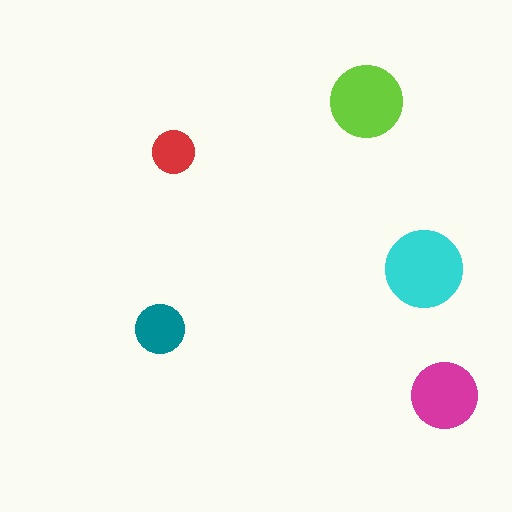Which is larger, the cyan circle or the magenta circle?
The cyan one.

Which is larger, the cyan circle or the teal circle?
The cyan one.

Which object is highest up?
The lime circle is topmost.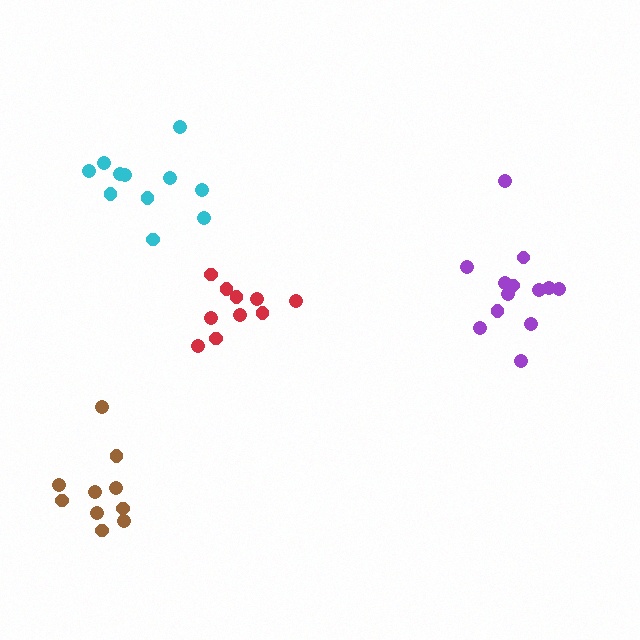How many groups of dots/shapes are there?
There are 4 groups.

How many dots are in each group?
Group 1: 13 dots, Group 2: 10 dots, Group 3: 11 dots, Group 4: 10 dots (44 total).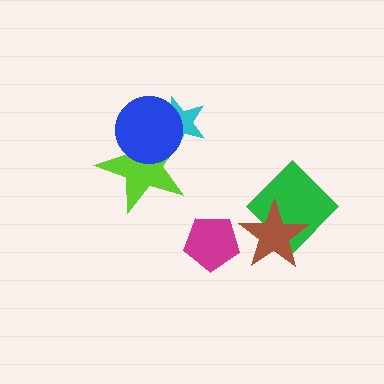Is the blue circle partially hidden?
No, no other shape covers it.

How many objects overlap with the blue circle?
2 objects overlap with the blue circle.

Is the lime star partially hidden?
Yes, it is partially covered by another shape.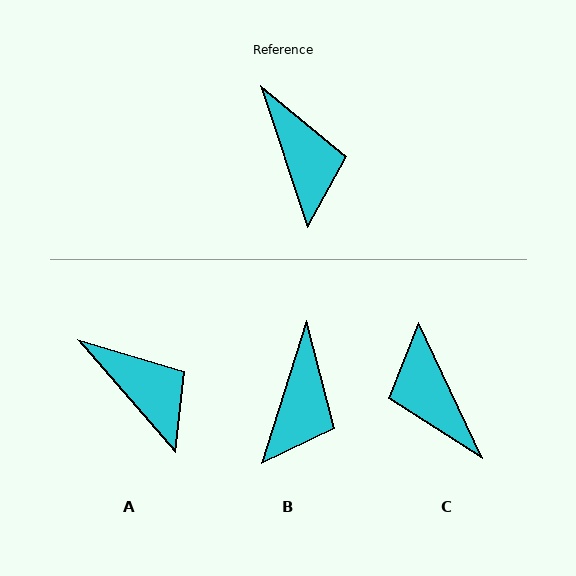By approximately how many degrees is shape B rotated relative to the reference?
Approximately 36 degrees clockwise.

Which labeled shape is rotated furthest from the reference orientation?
C, about 173 degrees away.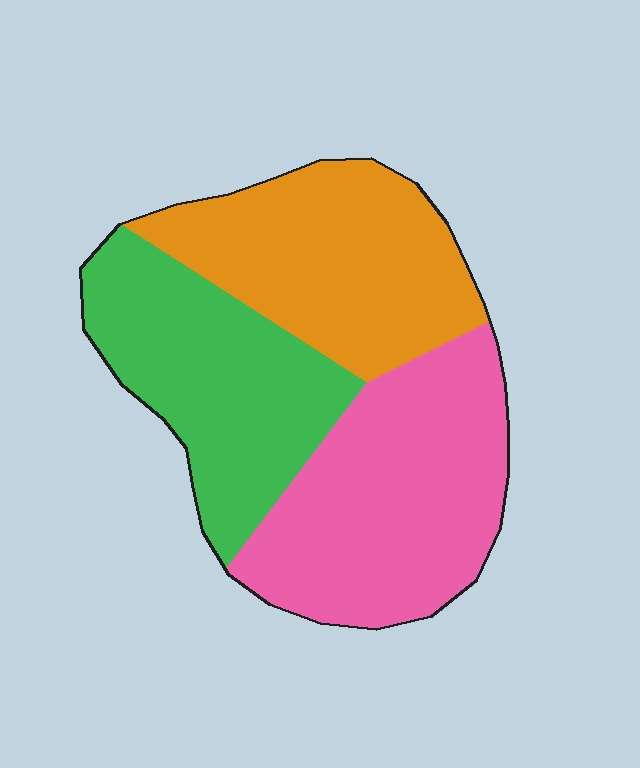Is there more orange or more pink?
Pink.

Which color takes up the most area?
Pink, at roughly 35%.